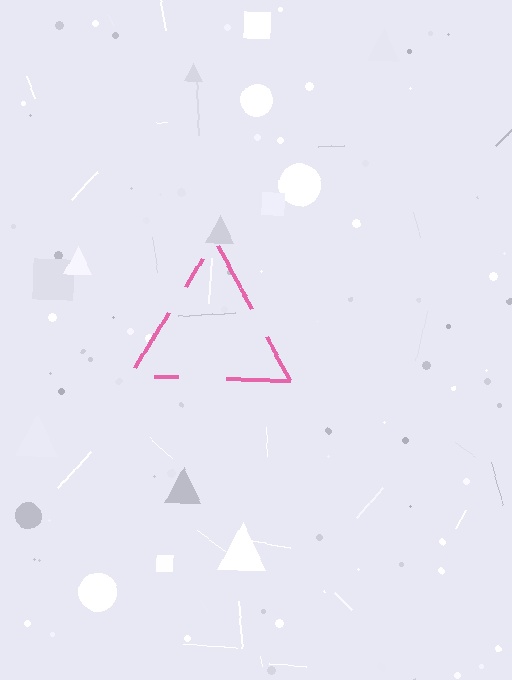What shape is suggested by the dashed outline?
The dashed outline suggests a triangle.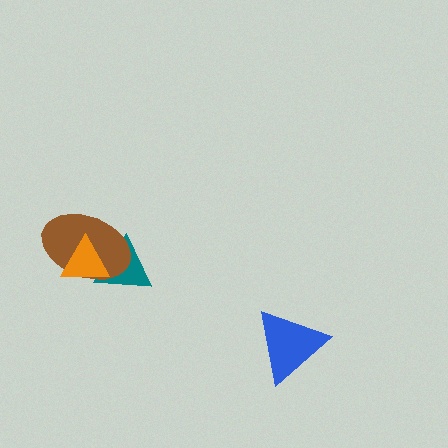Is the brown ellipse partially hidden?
Yes, it is partially covered by another shape.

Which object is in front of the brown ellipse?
The orange triangle is in front of the brown ellipse.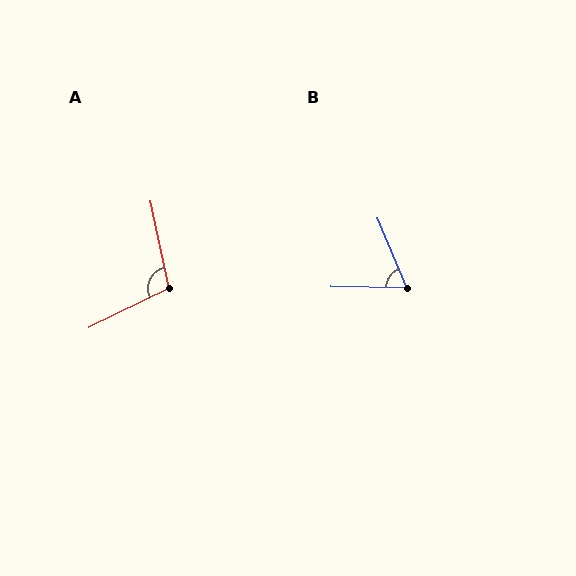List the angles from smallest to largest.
B (66°), A (104°).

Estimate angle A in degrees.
Approximately 104 degrees.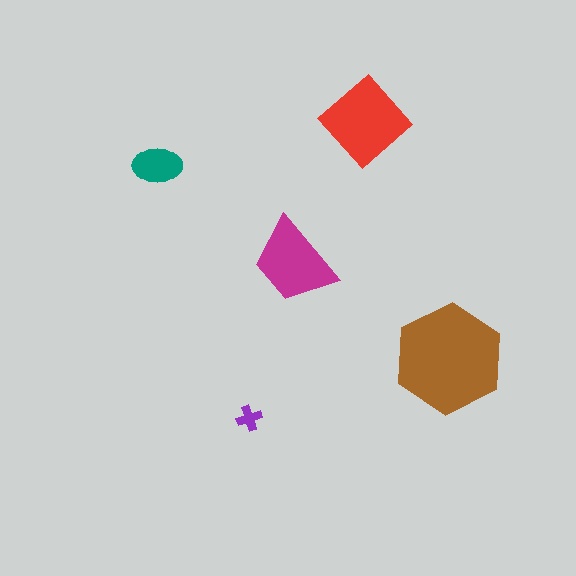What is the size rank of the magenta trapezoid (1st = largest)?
3rd.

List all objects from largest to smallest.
The brown hexagon, the red diamond, the magenta trapezoid, the teal ellipse, the purple cross.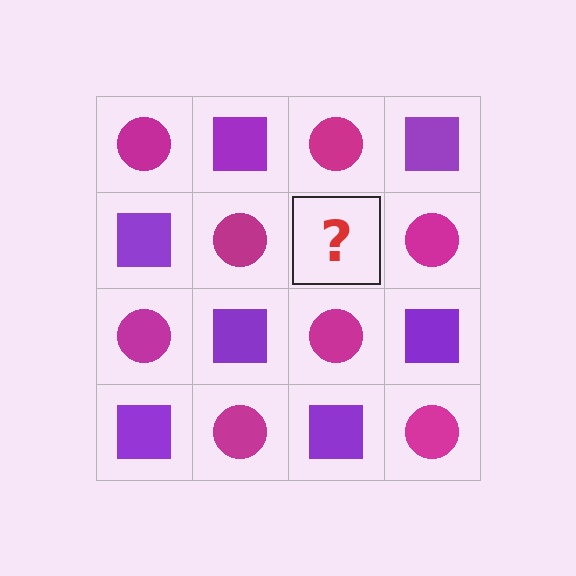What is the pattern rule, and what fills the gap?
The rule is that it alternates magenta circle and purple square in a checkerboard pattern. The gap should be filled with a purple square.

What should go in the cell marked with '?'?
The missing cell should contain a purple square.